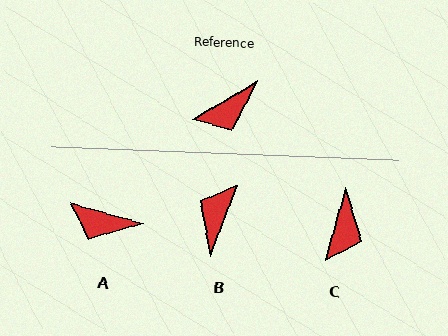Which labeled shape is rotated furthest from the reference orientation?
B, about 142 degrees away.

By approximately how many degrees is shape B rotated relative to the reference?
Approximately 142 degrees clockwise.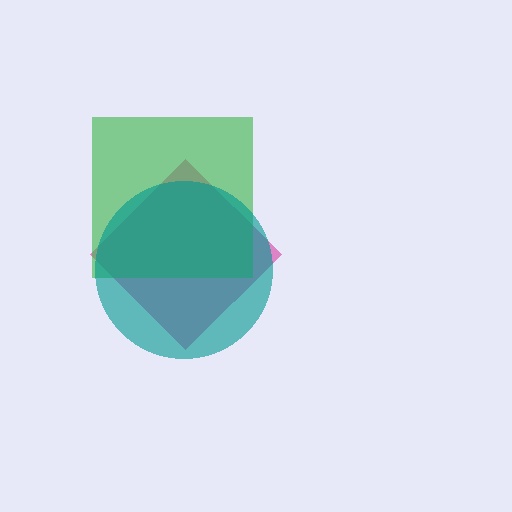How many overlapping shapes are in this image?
There are 3 overlapping shapes in the image.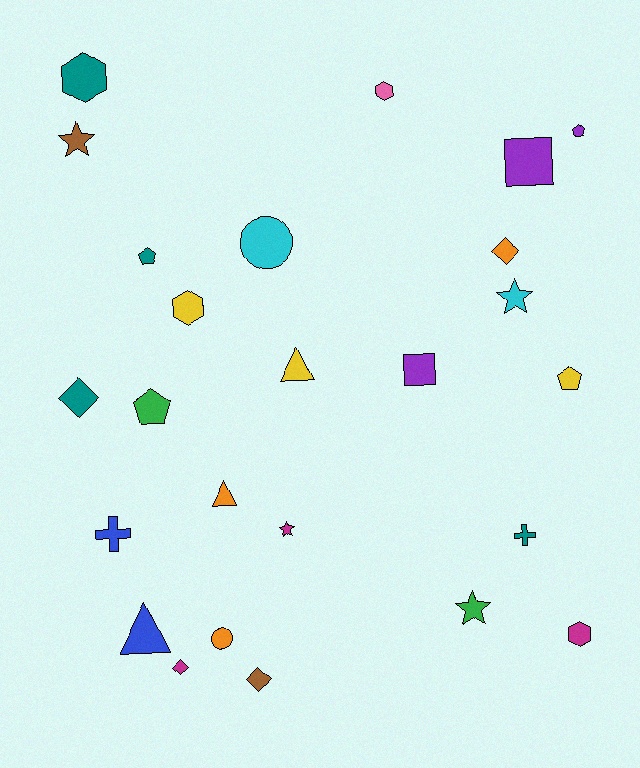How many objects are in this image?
There are 25 objects.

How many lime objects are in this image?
There are no lime objects.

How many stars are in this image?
There are 4 stars.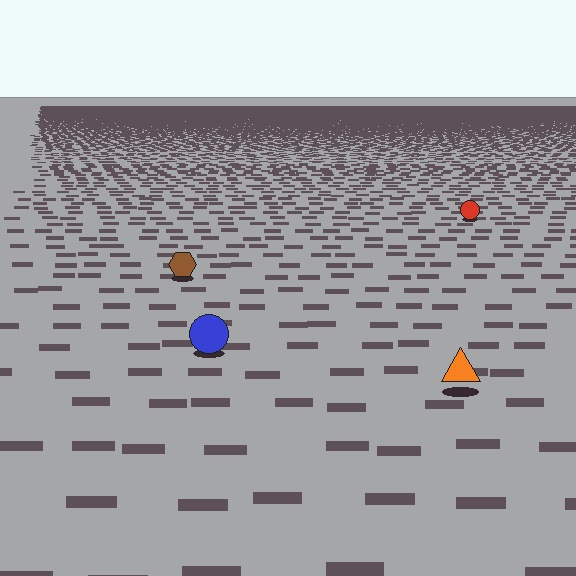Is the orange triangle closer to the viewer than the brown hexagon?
Yes. The orange triangle is closer — you can tell from the texture gradient: the ground texture is coarser near it.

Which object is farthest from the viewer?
The red circle is farthest from the viewer. It appears smaller and the ground texture around it is denser.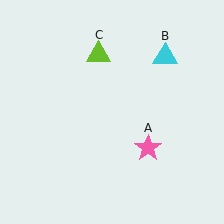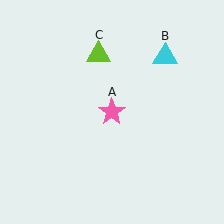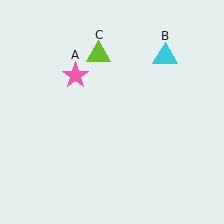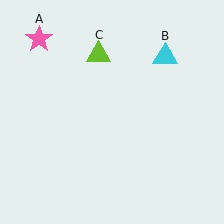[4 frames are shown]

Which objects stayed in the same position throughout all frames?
Cyan triangle (object B) and lime triangle (object C) remained stationary.